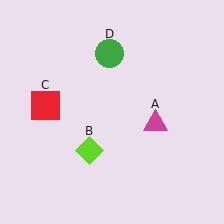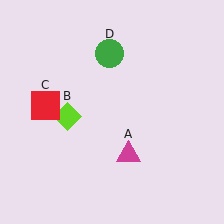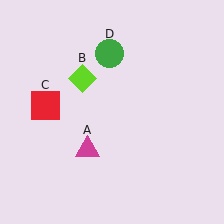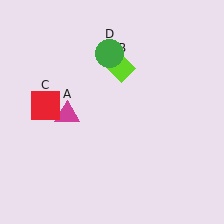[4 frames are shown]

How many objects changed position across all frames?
2 objects changed position: magenta triangle (object A), lime diamond (object B).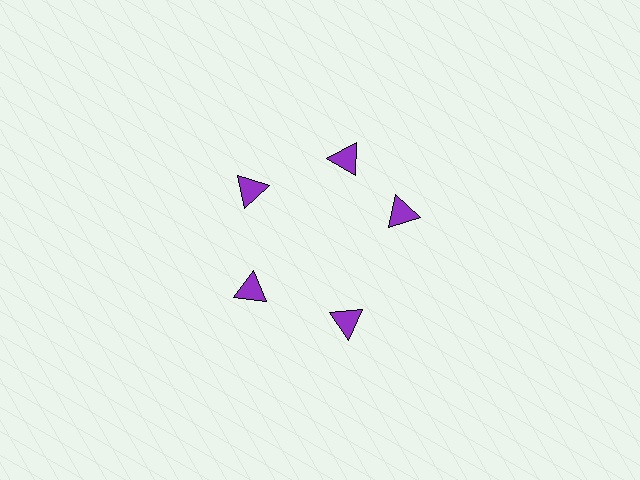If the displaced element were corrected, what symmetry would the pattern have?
It would have 5-fold rotational symmetry — the pattern would map onto itself every 72 degrees.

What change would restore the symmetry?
The symmetry would be restored by rotating it back into even spacing with its neighbors so that all 5 triangles sit at equal angles and equal distance from the center.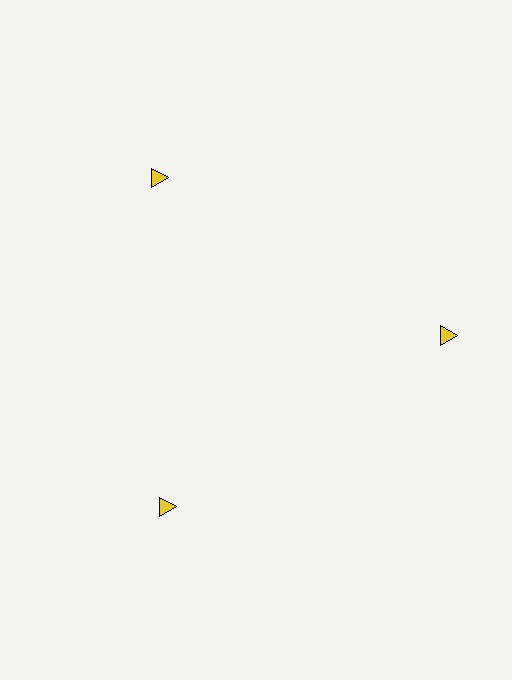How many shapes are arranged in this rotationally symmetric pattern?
There are 3 shapes, arranged in 3 groups of 1.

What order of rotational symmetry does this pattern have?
This pattern has 3-fold rotational symmetry.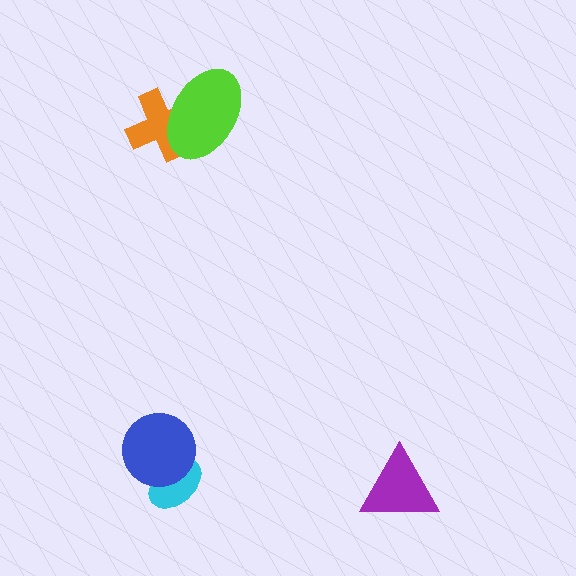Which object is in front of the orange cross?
The lime ellipse is in front of the orange cross.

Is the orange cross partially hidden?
Yes, it is partially covered by another shape.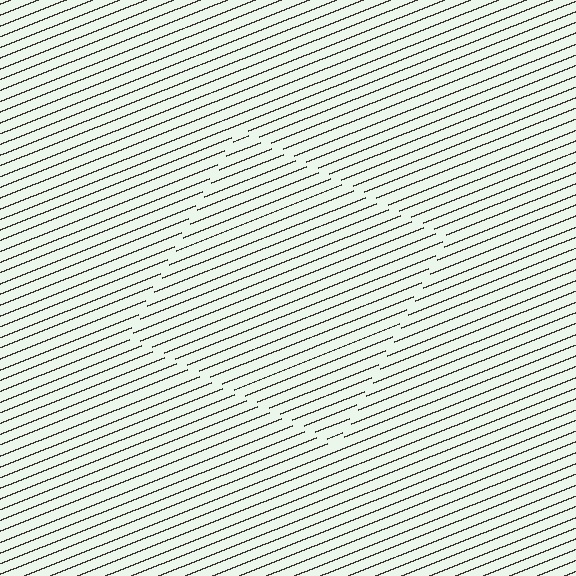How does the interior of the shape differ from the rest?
The interior of the shape contains the same grating, shifted by half a period — the contour is defined by the phase discontinuity where line-ends from the inner and outer gratings abut.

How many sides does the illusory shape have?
4 sides — the line-ends trace a square.